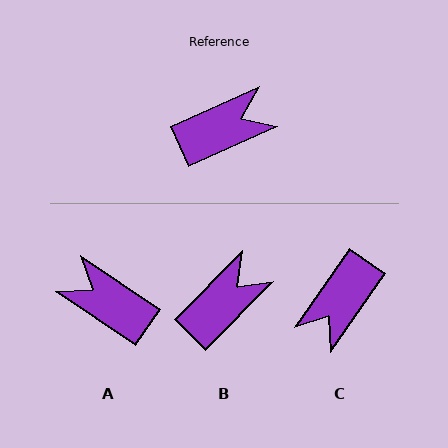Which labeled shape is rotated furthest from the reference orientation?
C, about 149 degrees away.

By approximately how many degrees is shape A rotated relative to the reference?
Approximately 121 degrees counter-clockwise.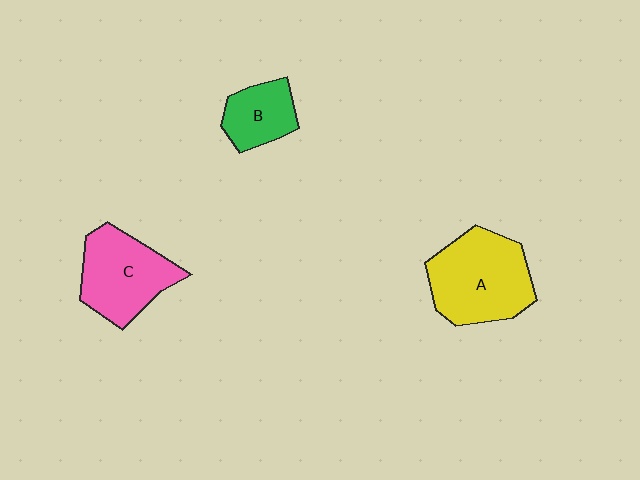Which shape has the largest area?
Shape A (yellow).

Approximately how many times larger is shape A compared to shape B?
Approximately 2.0 times.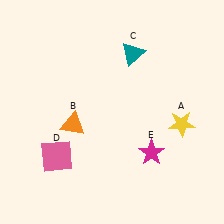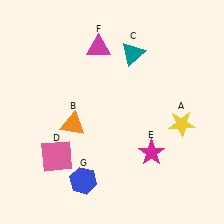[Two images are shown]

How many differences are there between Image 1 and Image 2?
There are 2 differences between the two images.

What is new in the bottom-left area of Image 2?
A blue hexagon (G) was added in the bottom-left area of Image 2.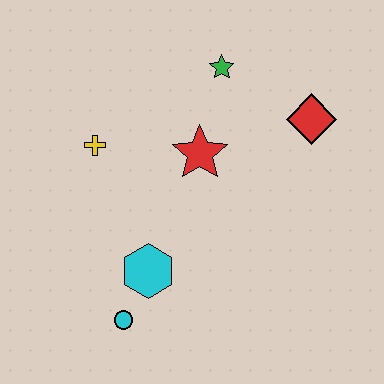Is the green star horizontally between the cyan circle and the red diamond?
Yes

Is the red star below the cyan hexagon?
No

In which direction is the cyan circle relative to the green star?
The cyan circle is below the green star.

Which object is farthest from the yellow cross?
The red diamond is farthest from the yellow cross.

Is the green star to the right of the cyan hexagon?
Yes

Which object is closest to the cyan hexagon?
The cyan circle is closest to the cyan hexagon.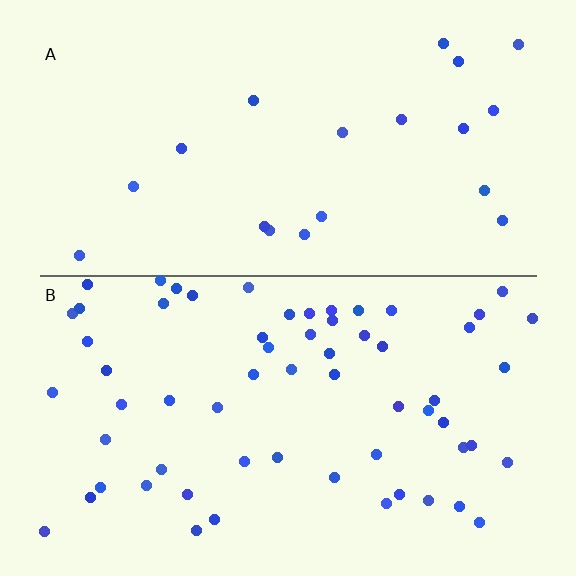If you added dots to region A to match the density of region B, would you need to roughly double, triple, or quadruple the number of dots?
Approximately triple.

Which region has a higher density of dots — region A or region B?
B (the bottom).